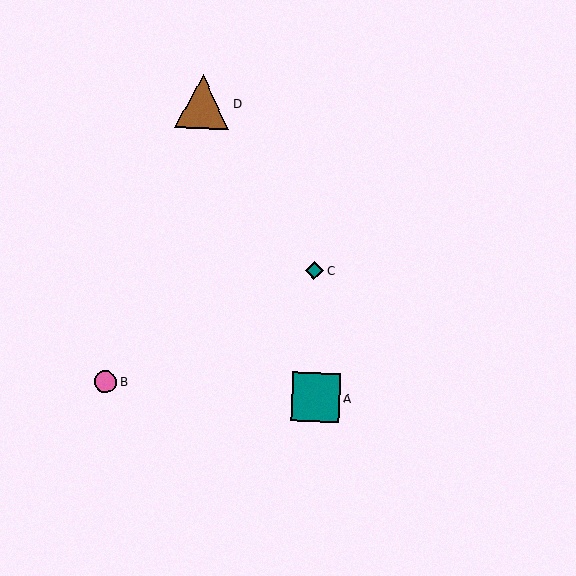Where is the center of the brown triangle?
The center of the brown triangle is at (202, 102).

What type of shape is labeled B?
Shape B is a pink circle.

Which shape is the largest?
The brown triangle (labeled D) is the largest.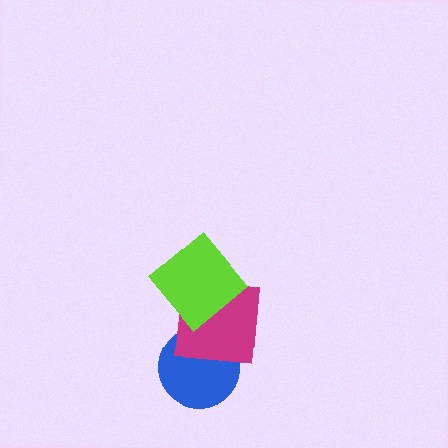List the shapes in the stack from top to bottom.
From top to bottom: the lime diamond, the magenta square, the blue circle.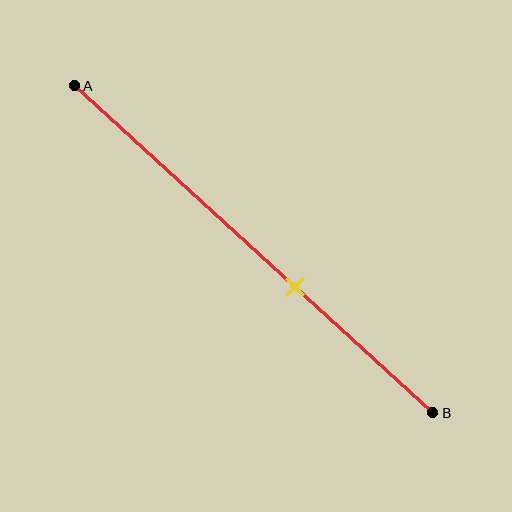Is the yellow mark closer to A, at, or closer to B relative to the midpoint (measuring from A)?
The yellow mark is closer to point B than the midpoint of segment AB.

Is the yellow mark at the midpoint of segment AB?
No, the mark is at about 60% from A, not at the 50% midpoint.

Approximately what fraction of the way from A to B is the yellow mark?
The yellow mark is approximately 60% of the way from A to B.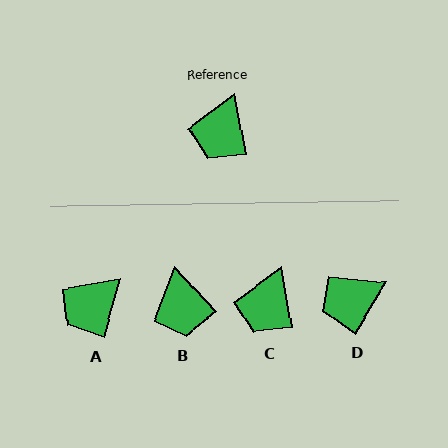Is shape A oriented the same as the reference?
No, it is off by about 26 degrees.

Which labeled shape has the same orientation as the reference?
C.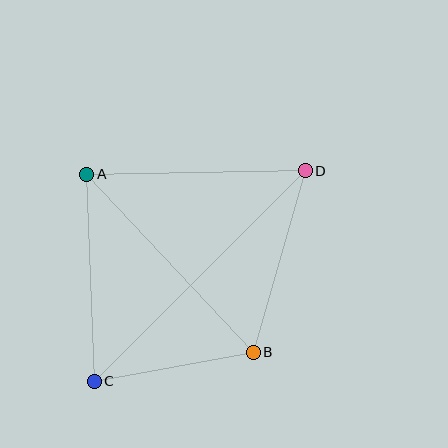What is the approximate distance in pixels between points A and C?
The distance between A and C is approximately 207 pixels.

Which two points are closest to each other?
Points B and C are closest to each other.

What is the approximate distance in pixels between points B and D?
The distance between B and D is approximately 189 pixels.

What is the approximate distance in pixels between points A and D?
The distance between A and D is approximately 219 pixels.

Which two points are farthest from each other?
Points C and D are farthest from each other.